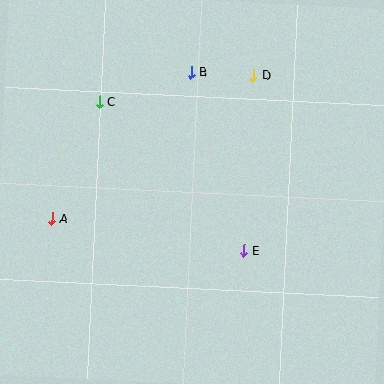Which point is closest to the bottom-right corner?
Point E is closest to the bottom-right corner.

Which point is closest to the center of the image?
Point E at (244, 250) is closest to the center.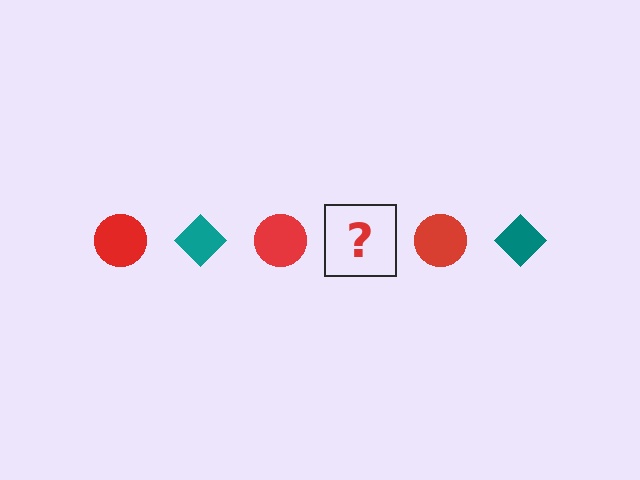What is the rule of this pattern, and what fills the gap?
The rule is that the pattern alternates between red circle and teal diamond. The gap should be filled with a teal diamond.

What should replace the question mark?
The question mark should be replaced with a teal diamond.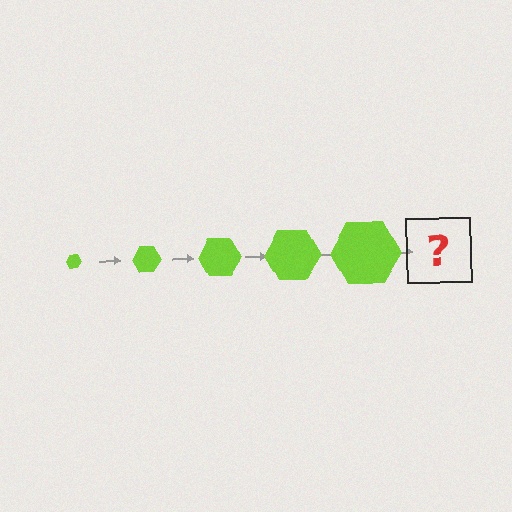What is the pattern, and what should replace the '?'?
The pattern is that the hexagon gets progressively larger each step. The '?' should be a lime hexagon, larger than the previous one.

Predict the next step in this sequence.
The next step is a lime hexagon, larger than the previous one.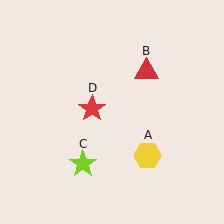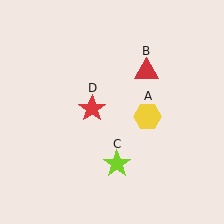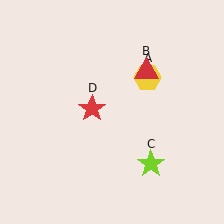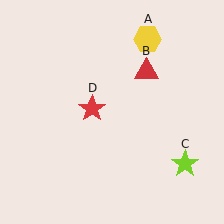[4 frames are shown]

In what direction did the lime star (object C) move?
The lime star (object C) moved right.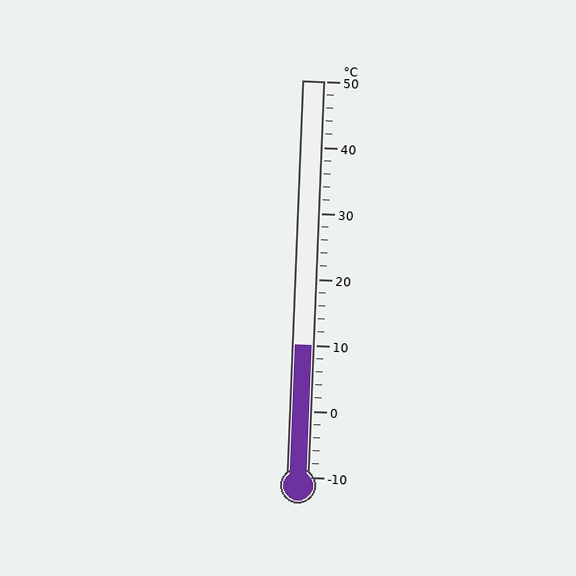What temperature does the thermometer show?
The thermometer shows approximately 10°C.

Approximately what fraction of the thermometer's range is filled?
The thermometer is filled to approximately 35% of its range.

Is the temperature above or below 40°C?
The temperature is below 40°C.